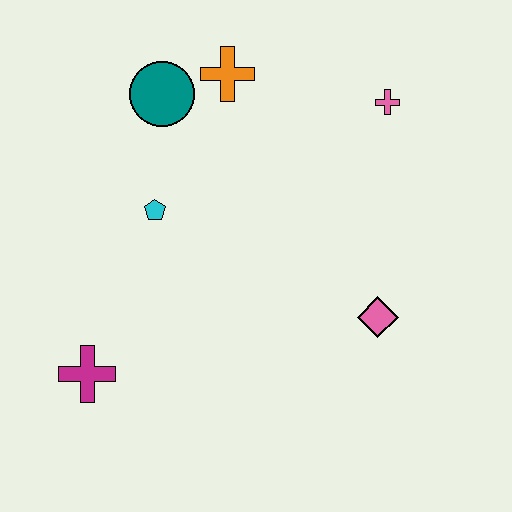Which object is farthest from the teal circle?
The pink diamond is farthest from the teal circle.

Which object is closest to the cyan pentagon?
The teal circle is closest to the cyan pentagon.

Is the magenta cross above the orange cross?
No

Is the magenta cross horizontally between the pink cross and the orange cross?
No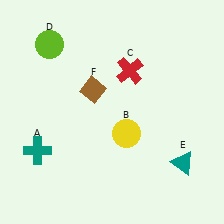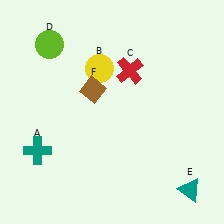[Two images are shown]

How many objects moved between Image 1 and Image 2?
2 objects moved between the two images.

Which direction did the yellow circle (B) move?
The yellow circle (B) moved up.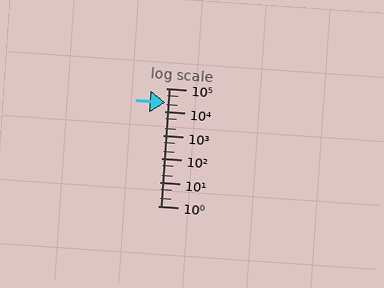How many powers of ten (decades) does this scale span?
The scale spans 5 decades, from 1 to 100000.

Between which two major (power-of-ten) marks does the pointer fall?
The pointer is between 10000 and 100000.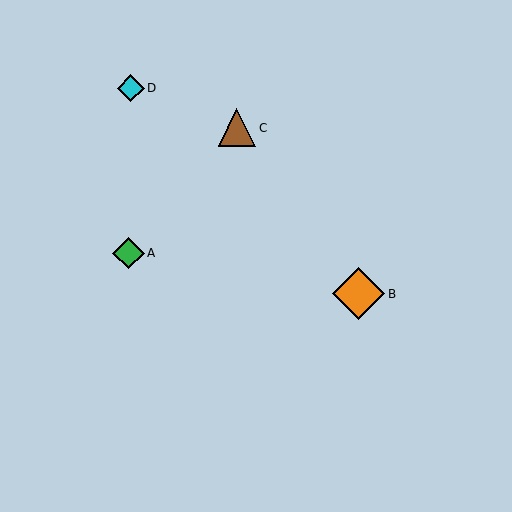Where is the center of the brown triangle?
The center of the brown triangle is at (237, 128).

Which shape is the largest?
The orange diamond (labeled B) is the largest.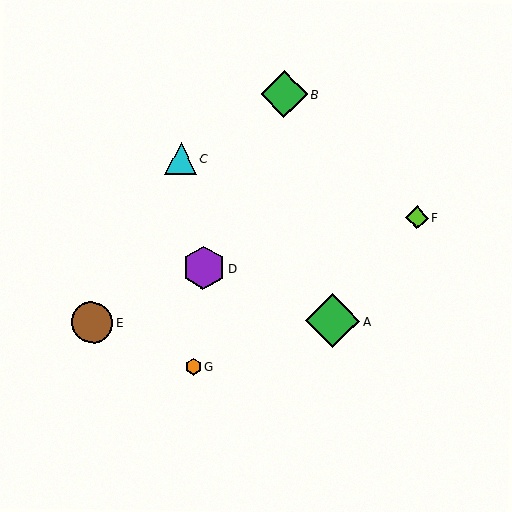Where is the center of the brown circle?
The center of the brown circle is at (92, 322).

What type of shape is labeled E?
Shape E is a brown circle.